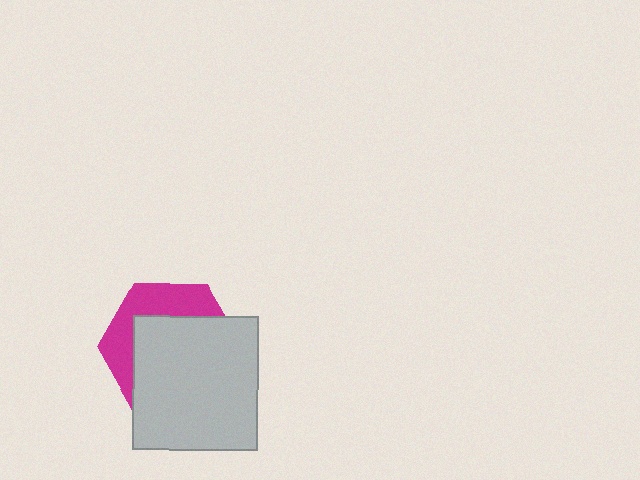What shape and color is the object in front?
The object in front is a light gray rectangle.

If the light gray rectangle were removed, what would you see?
You would see the complete magenta hexagon.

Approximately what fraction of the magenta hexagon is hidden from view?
Roughly 65% of the magenta hexagon is hidden behind the light gray rectangle.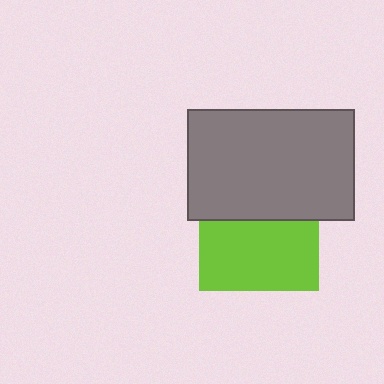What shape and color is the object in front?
The object in front is a gray rectangle.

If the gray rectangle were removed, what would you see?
You would see the complete lime square.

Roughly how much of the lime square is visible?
About half of it is visible (roughly 58%).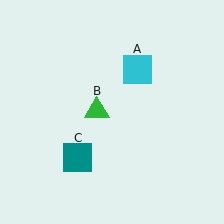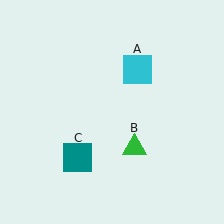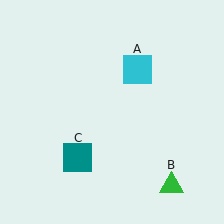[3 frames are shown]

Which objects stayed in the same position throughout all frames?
Cyan square (object A) and teal square (object C) remained stationary.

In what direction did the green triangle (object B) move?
The green triangle (object B) moved down and to the right.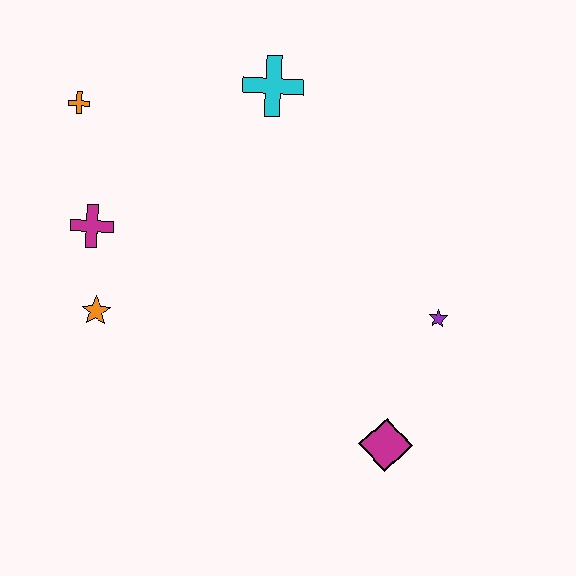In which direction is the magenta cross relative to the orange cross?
The magenta cross is below the orange cross.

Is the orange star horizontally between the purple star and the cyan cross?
No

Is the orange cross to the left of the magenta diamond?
Yes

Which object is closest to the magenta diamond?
The purple star is closest to the magenta diamond.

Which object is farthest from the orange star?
The purple star is farthest from the orange star.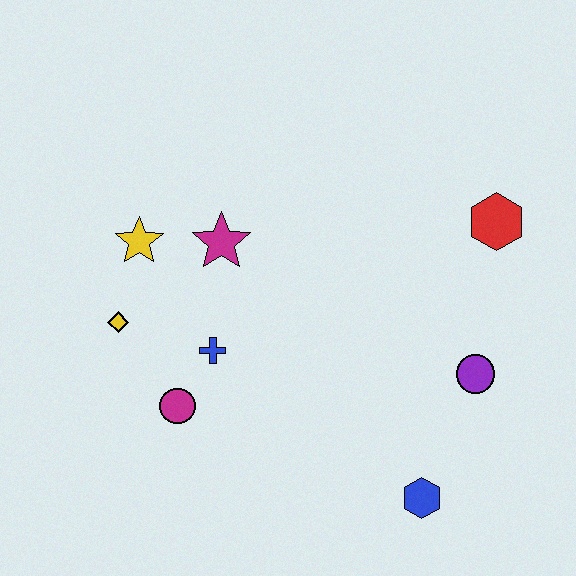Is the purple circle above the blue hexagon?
Yes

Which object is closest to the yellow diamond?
The yellow star is closest to the yellow diamond.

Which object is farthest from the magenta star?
The blue hexagon is farthest from the magenta star.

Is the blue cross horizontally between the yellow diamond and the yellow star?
No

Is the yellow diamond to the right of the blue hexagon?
No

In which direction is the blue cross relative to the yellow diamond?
The blue cross is to the right of the yellow diamond.